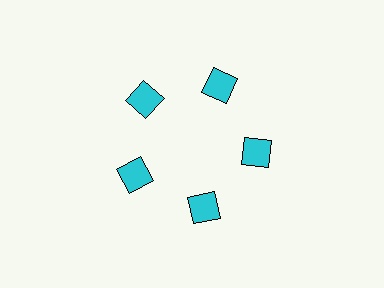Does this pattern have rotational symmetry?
Yes, this pattern has 5-fold rotational symmetry. It looks the same after rotating 72 degrees around the center.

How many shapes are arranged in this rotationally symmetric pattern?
There are 5 shapes, arranged in 5 groups of 1.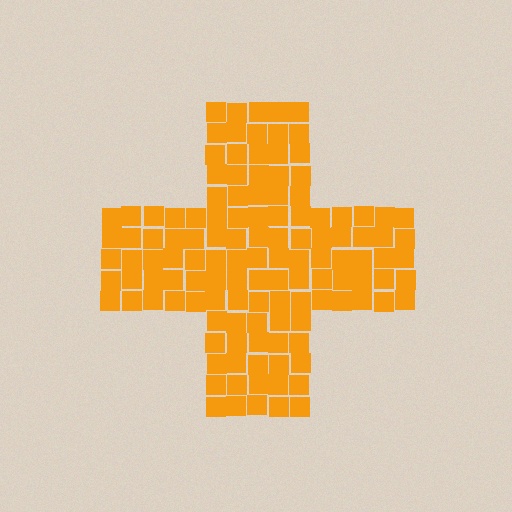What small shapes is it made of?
It is made of small squares.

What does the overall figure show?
The overall figure shows a cross.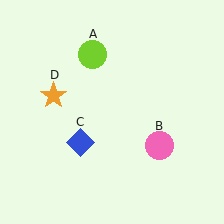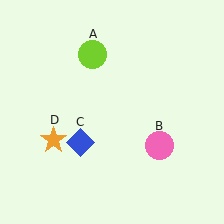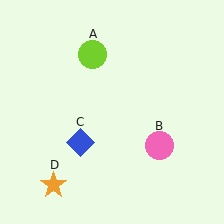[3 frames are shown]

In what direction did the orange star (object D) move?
The orange star (object D) moved down.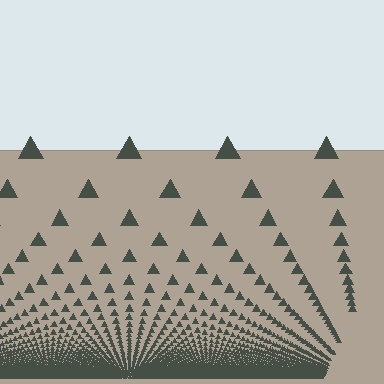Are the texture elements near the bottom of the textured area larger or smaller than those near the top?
Smaller. The gradient is inverted — elements near the bottom are smaller and denser.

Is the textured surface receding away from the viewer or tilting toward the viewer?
The surface appears to tilt toward the viewer. Texture elements get larger and sparser toward the top.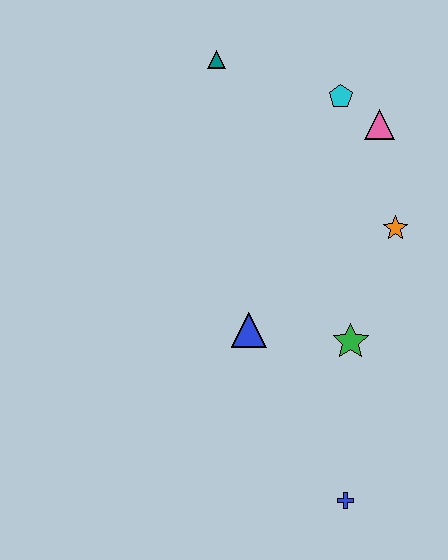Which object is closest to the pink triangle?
The cyan pentagon is closest to the pink triangle.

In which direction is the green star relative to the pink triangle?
The green star is below the pink triangle.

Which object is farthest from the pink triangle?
The blue cross is farthest from the pink triangle.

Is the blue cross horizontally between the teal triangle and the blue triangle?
No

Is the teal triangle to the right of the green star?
No